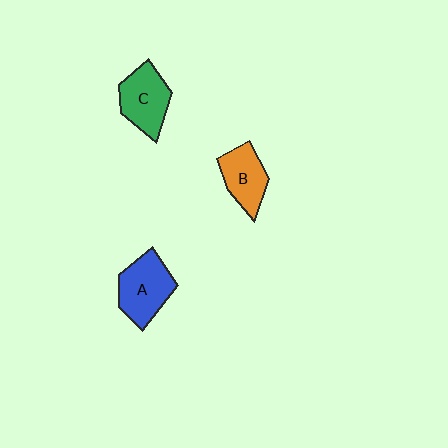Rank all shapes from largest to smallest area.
From largest to smallest: A (blue), C (green), B (orange).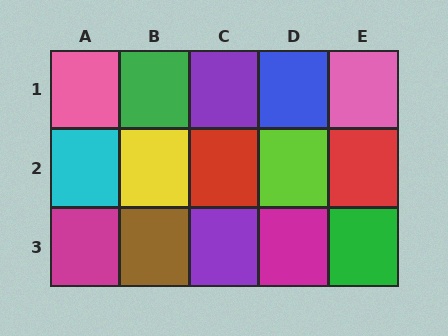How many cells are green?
2 cells are green.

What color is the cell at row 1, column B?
Green.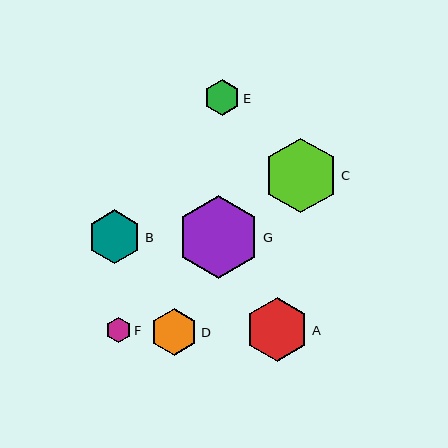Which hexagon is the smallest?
Hexagon F is the smallest with a size of approximately 25 pixels.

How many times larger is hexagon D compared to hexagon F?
Hexagon D is approximately 1.9 times the size of hexagon F.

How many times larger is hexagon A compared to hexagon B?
Hexagon A is approximately 1.2 times the size of hexagon B.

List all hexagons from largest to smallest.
From largest to smallest: G, C, A, B, D, E, F.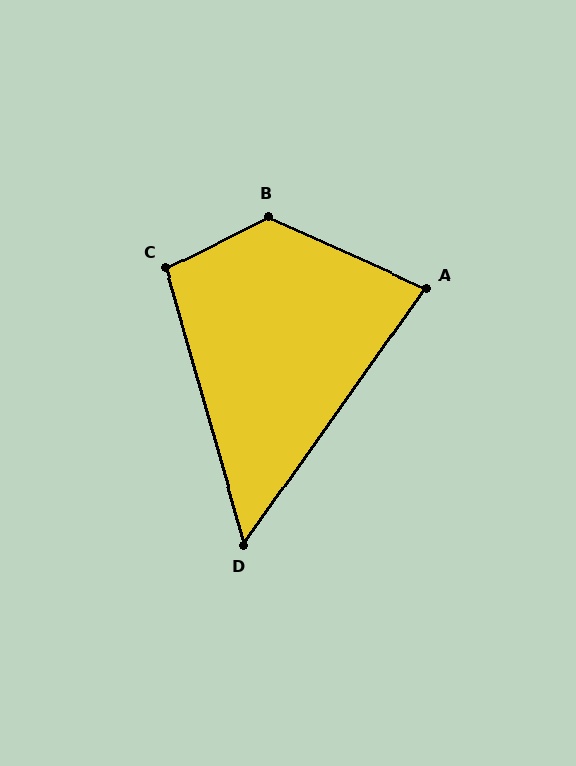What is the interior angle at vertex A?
Approximately 79 degrees (acute).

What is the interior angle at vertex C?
Approximately 101 degrees (obtuse).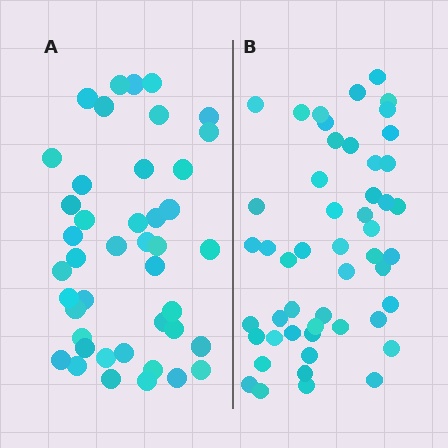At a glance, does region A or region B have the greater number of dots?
Region B (the right region) has more dots.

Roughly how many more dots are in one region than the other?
Region B has roughly 8 or so more dots than region A.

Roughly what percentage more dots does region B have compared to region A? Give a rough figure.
About 15% more.